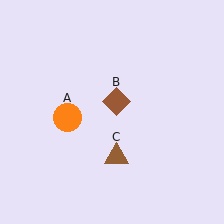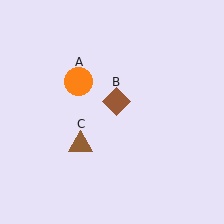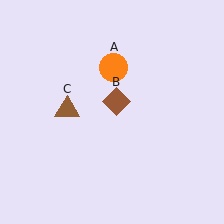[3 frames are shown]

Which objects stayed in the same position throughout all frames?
Brown diamond (object B) remained stationary.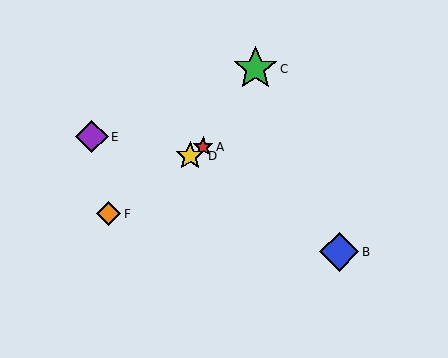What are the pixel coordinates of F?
Object F is at (109, 214).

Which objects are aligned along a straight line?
Objects A, D, F are aligned along a straight line.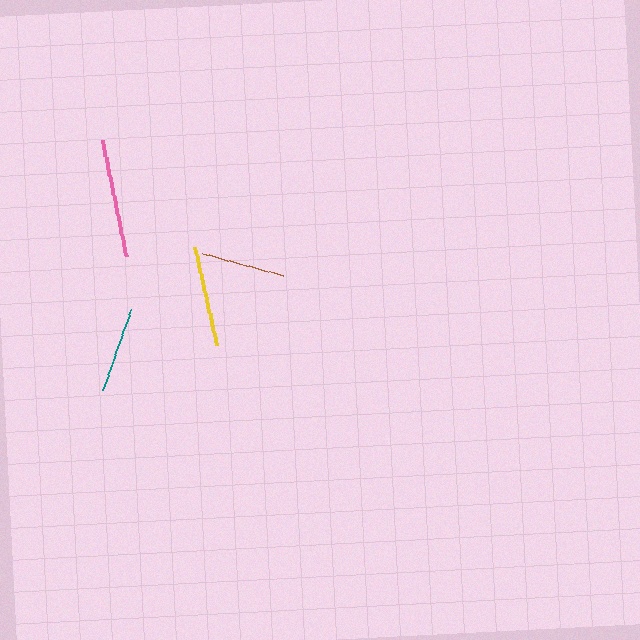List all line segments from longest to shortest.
From longest to shortest: pink, yellow, teal, brown.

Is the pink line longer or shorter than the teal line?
The pink line is longer than the teal line.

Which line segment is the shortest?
The brown line is the shortest at approximately 83 pixels.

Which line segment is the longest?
The pink line is the longest at approximately 118 pixels.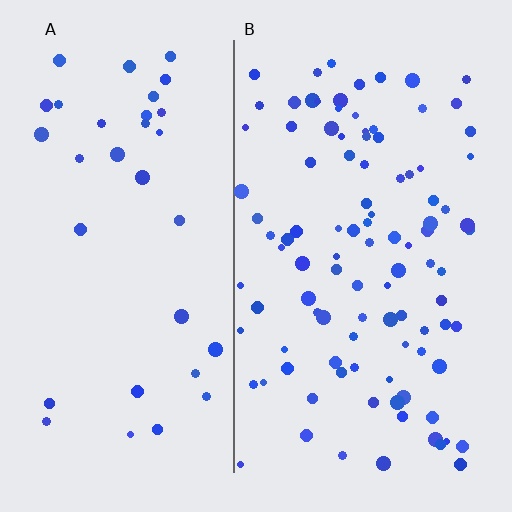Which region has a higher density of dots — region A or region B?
B (the right).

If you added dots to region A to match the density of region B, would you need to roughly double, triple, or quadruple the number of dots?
Approximately triple.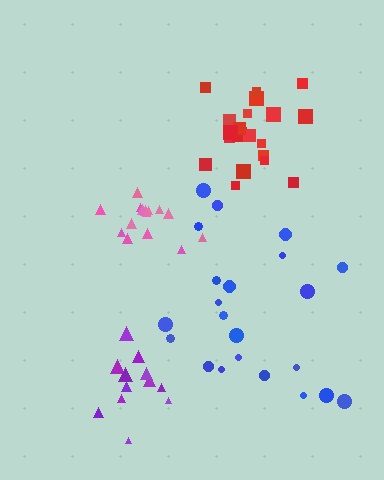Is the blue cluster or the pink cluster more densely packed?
Pink.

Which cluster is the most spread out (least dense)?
Blue.